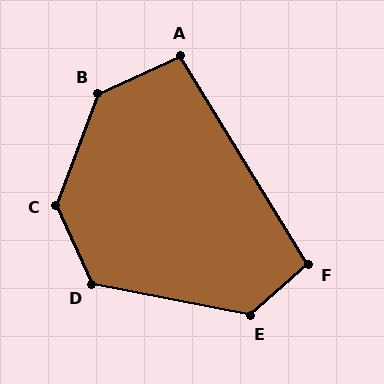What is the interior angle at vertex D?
Approximately 125 degrees (obtuse).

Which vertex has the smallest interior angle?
A, at approximately 97 degrees.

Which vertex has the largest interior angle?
C, at approximately 136 degrees.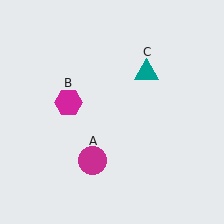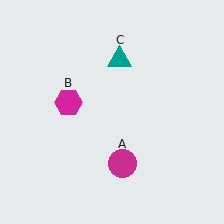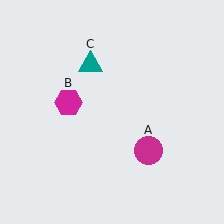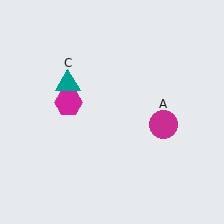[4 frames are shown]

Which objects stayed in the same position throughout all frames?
Magenta hexagon (object B) remained stationary.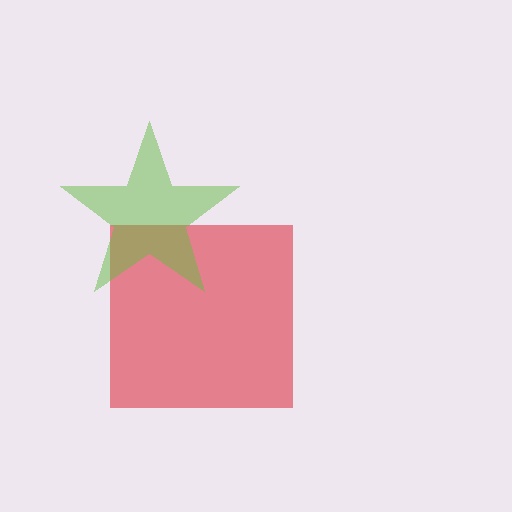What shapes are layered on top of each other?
The layered shapes are: a red square, a lime star.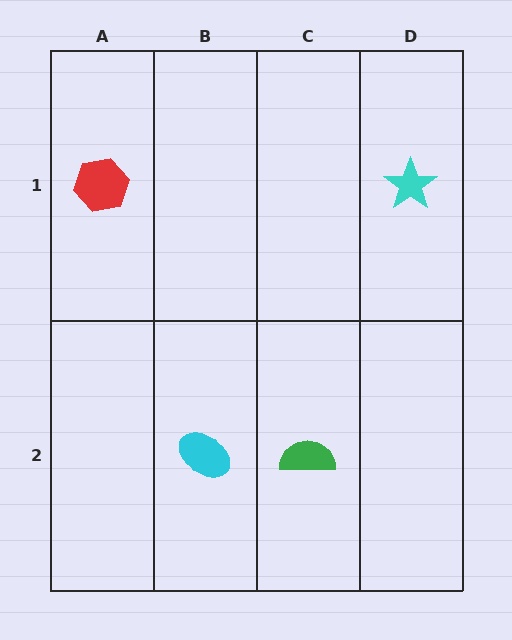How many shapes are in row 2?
2 shapes.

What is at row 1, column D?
A cyan star.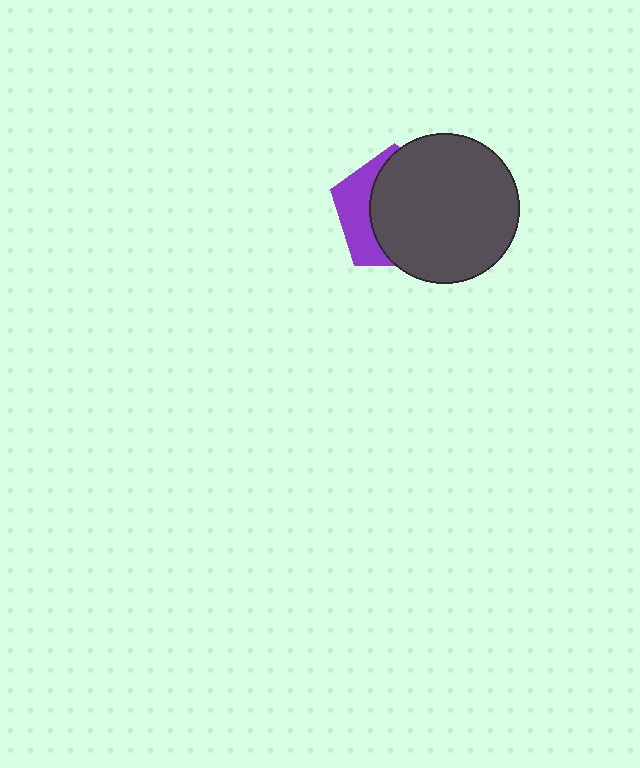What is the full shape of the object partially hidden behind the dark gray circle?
The partially hidden object is a purple pentagon.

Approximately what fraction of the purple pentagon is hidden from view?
Roughly 68% of the purple pentagon is hidden behind the dark gray circle.